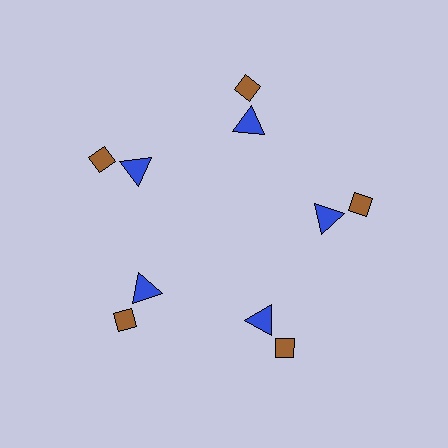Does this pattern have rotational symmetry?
Yes, this pattern has 5-fold rotational symmetry. It looks the same after rotating 72 degrees around the center.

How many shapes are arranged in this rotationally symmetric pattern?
There are 10 shapes, arranged in 5 groups of 2.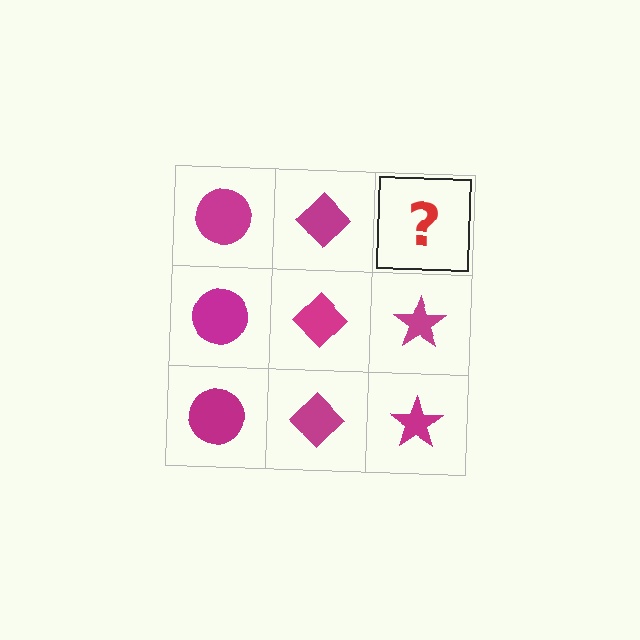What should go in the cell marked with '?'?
The missing cell should contain a magenta star.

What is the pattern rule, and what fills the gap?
The rule is that each column has a consistent shape. The gap should be filled with a magenta star.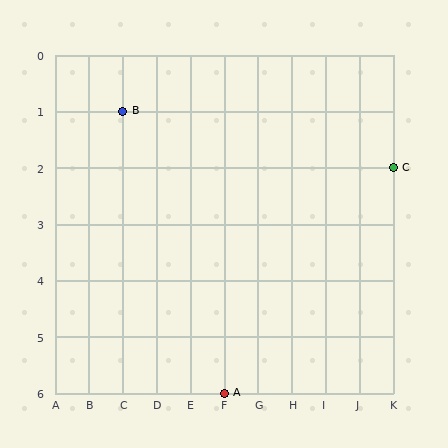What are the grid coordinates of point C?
Point C is at grid coordinates (K, 2).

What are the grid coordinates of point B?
Point B is at grid coordinates (C, 1).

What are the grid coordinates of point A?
Point A is at grid coordinates (F, 6).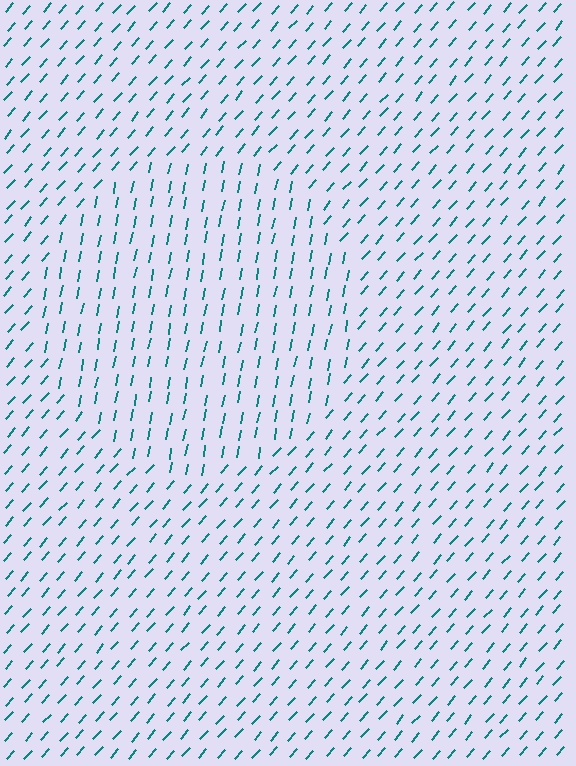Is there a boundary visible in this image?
Yes, there is a texture boundary formed by a change in line orientation.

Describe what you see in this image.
The image is filled with small teal line segments. A circle region in the image has lines oriented differently from the surrounding lines, creating a visible texture boundary.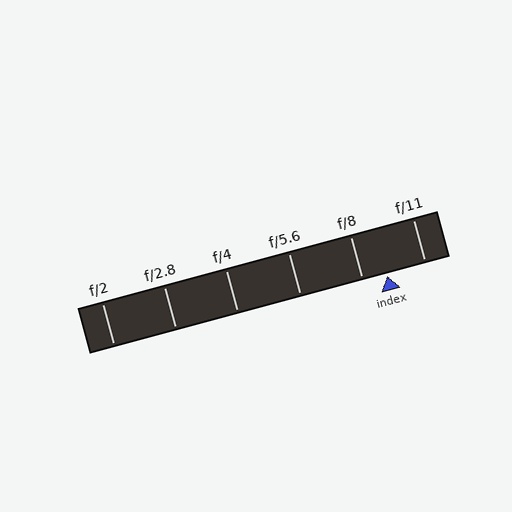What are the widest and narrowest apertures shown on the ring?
The widest aperture shown is f/2 and the narrowest is f/11.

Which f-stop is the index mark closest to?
The index mark is closest to f/8.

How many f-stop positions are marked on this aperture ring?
There are 6 f-stop positions marked.